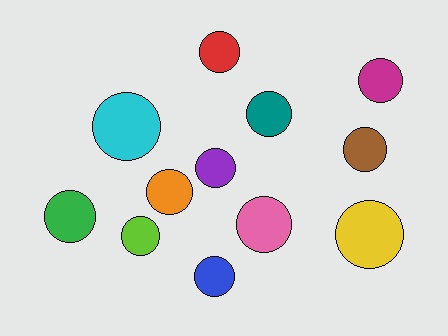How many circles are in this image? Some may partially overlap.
There are 12 circles.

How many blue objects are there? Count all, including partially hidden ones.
There is 1 blue object.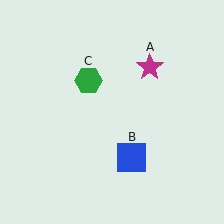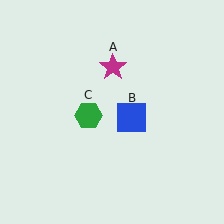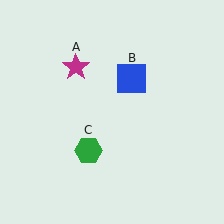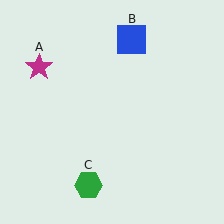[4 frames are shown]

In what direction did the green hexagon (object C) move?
The green hexagon (object C) moved down.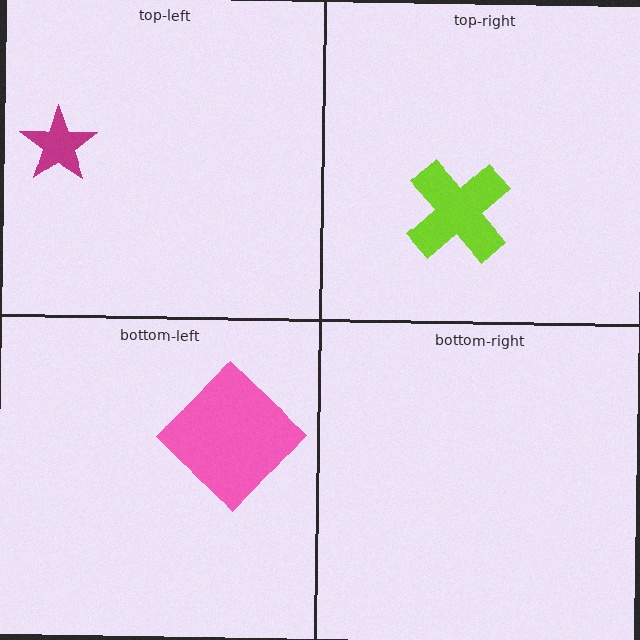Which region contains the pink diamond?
The bottom-left region.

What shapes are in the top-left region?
The magenta star.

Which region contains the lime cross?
The top-right region.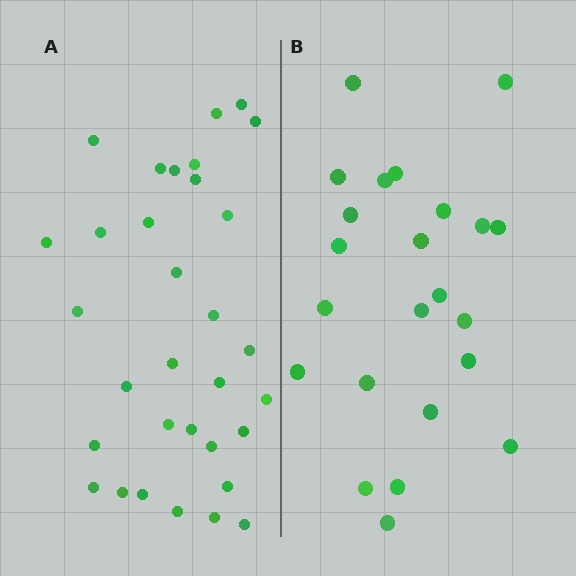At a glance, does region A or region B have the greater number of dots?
Region A (the left region) has more dots.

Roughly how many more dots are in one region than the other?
Region A has roughly 8 or so more dots than region B.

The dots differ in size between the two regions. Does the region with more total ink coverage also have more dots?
No. Region B has more total ink coverage because its dots are larger, but region A actually contains more individual dots. Total area can be misleading — the number of items is what matters here.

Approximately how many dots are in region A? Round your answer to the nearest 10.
About 30 dots. (The exact count is 32, which rounds to 30.)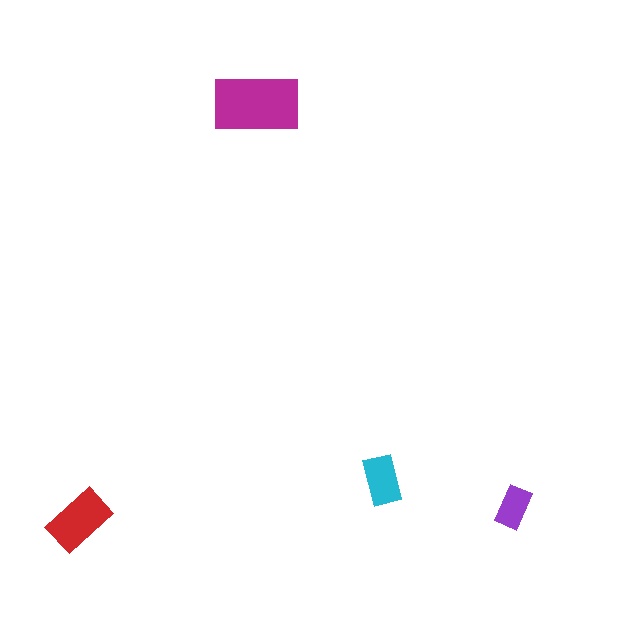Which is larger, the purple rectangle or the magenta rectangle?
The magenta one.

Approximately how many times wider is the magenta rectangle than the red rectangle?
About 1.5 times wider.